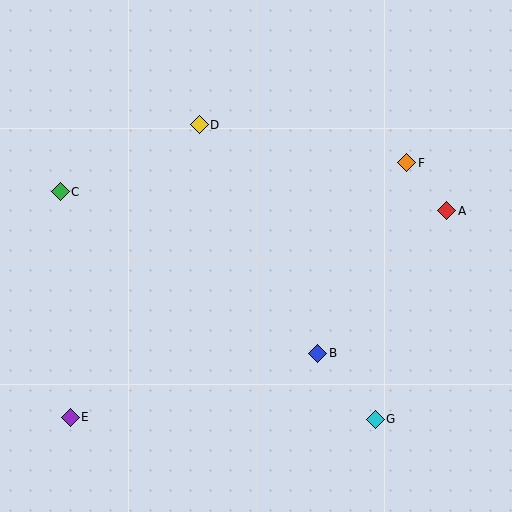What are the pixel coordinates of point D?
Point D is at (199, 125).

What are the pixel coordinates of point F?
Point F is at (407, 163).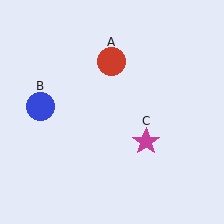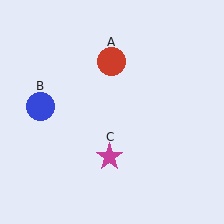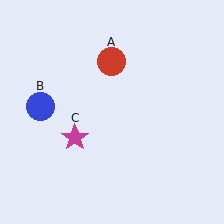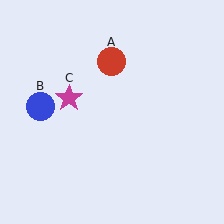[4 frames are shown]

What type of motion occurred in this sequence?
The magenta star (object C) rotated clockwise around the center of the scene.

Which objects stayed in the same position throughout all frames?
Red circle (object A) and blue circle (object B) remained stationary.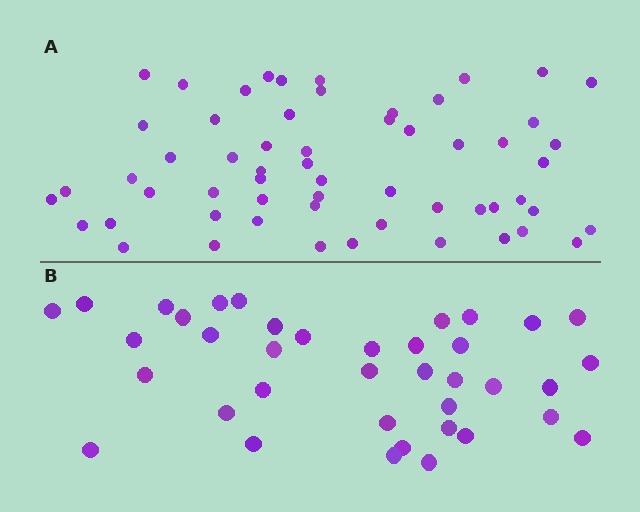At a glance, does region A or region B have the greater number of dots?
Region A (the top region) has more dots.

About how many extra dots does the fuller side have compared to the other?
Region A has approximately 20 more dots than region B.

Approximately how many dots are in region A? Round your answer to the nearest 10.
About 60 dots. (The exact count is 58, which rounds to 60.)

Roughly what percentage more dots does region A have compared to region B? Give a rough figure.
About 55% more.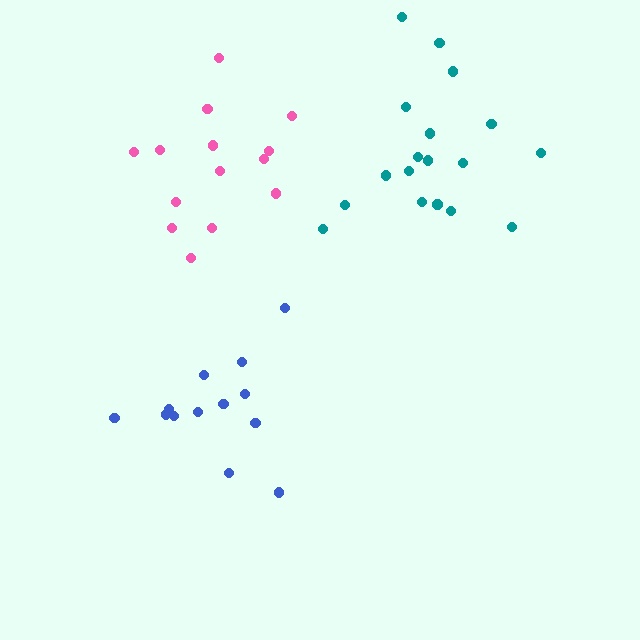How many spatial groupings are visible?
There are 3 spatial groupings.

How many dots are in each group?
Group 1: 14 dots, Group 2: 13 dots, Group 3: 18 dots (45 total).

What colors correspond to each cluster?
The clusters are colored: pink, blue, teal.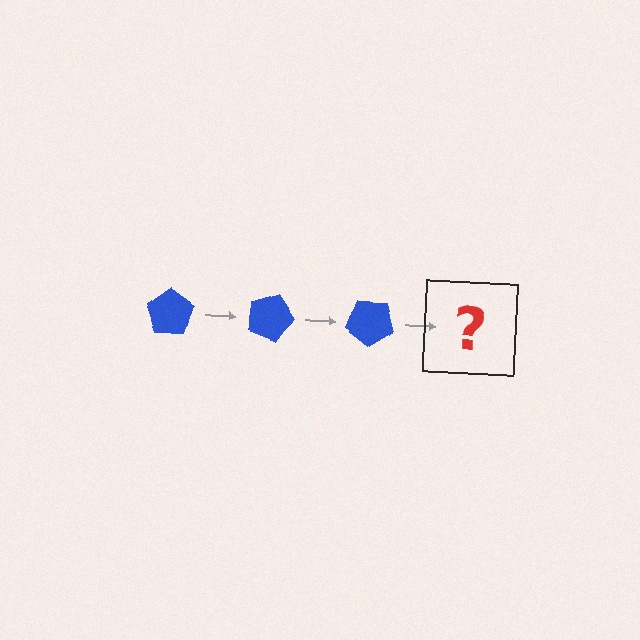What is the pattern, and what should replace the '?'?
The pattern is that the pentagon rotates 20 degrees each step. The '?' should be a blue pentagon rotated 60 degrees.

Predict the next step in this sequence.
The next step is a blue pentagon rotated 60 degrees.